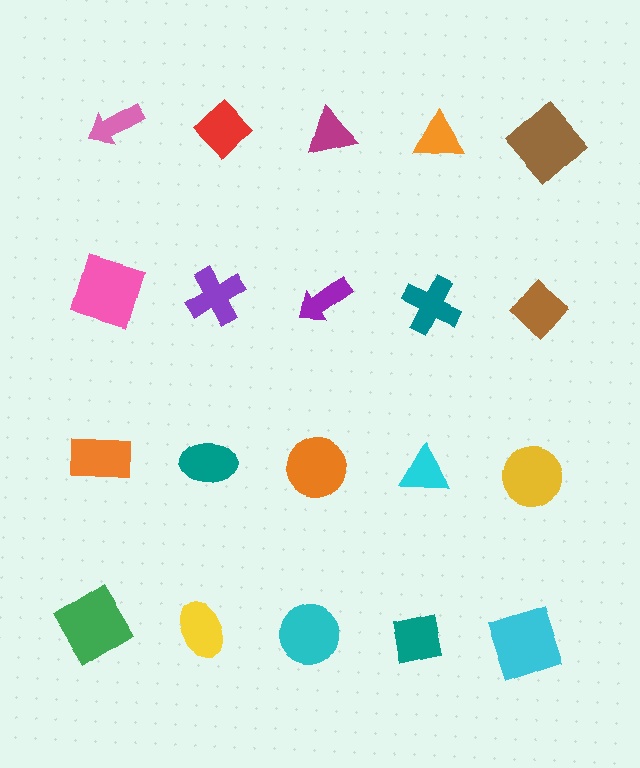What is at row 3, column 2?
A teal ellipse.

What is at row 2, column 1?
A pink square.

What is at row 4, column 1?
A green diamond.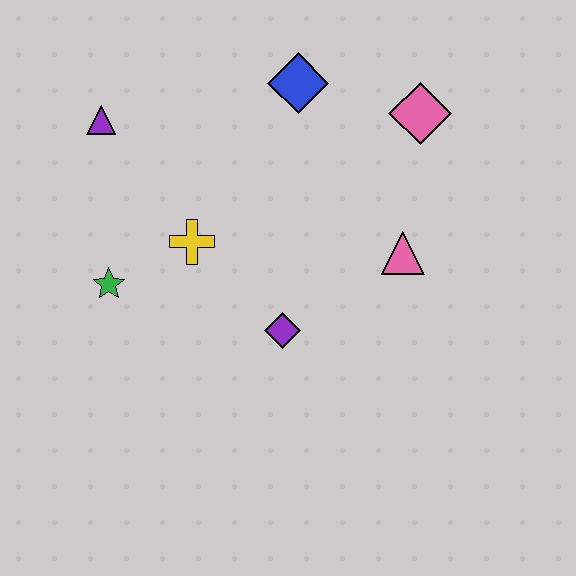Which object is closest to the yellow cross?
The green star is closest to the yellow cross.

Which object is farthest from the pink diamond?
The green star is farthest from the pink diamond.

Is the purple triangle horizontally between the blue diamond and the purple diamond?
No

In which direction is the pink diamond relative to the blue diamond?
The pink diamond is to the right of the blue diamond.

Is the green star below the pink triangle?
Yes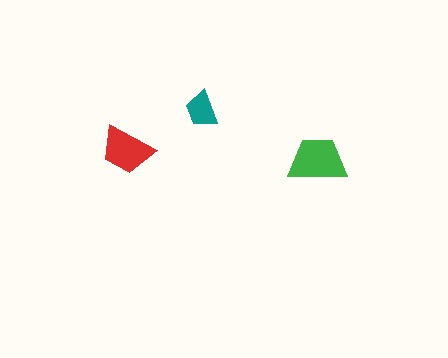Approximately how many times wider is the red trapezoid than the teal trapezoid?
About 1.5 times wider.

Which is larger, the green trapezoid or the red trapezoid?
The green one.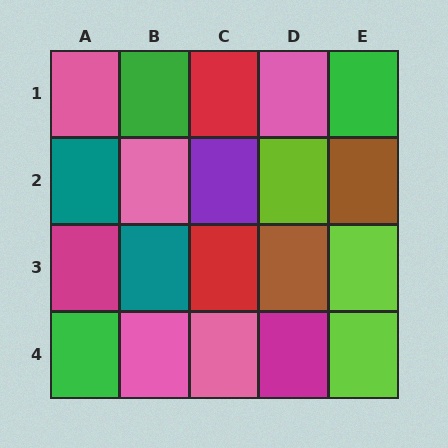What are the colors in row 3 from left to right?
Magenta, teal, red, brown, lime.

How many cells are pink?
5 cells are pink.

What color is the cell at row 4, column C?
Pink.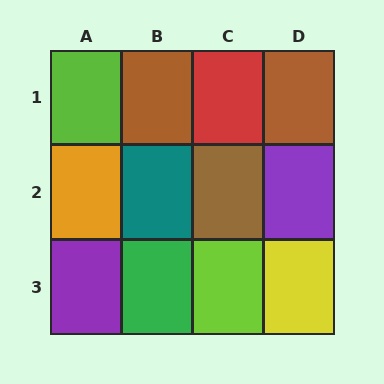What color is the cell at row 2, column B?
Teal.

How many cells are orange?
1 cell is orange.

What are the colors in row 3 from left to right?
Purple, green, lime, yellow.